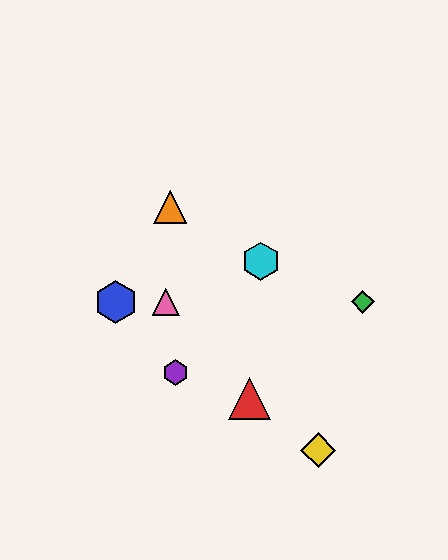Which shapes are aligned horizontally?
The blue hexagon, the green diamond, the pink triangle are aligned horizontally.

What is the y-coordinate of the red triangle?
The red triangle is at y≈399.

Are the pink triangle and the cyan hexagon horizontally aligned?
No, the pink triangle is at y≈302 and the cyan hexagon is at y≈261.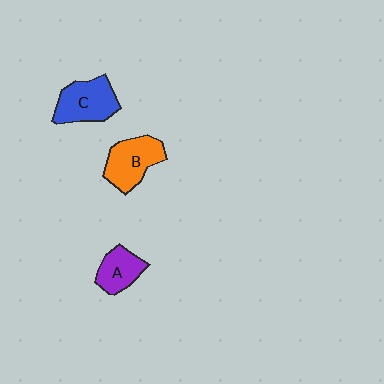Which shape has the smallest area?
Shape A (purple).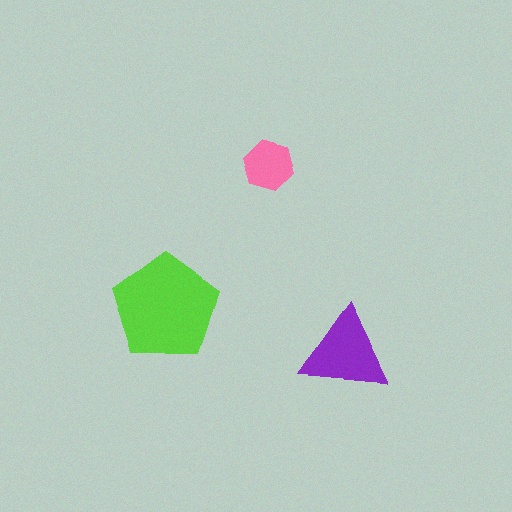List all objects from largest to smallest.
The lime pentagon, the purple triangle, the pink hexagon.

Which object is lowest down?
The purple triangle is bottommost.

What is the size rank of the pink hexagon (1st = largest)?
3rd.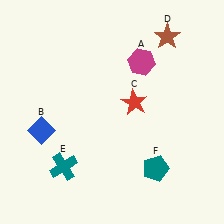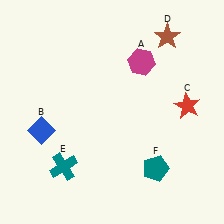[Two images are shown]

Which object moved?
The red star (C) moved right.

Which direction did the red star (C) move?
The red star (C) moved right.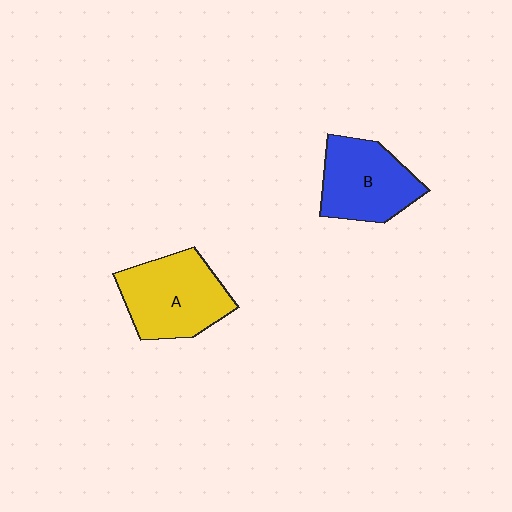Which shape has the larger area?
Shape A (yellow).